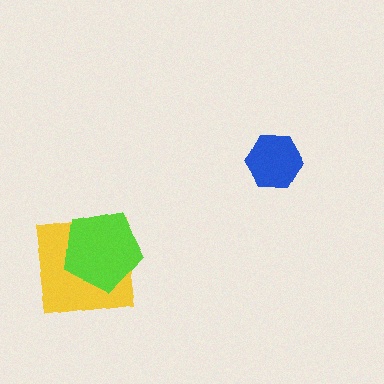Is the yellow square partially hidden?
Yes, it is partially covered by another shape.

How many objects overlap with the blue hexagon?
0 objects overlap with the blue hexagon.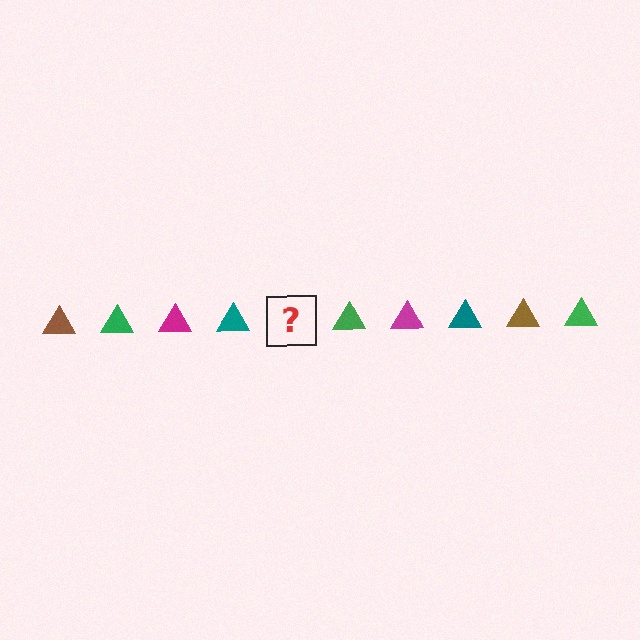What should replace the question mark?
The question mark should be replaced with a brown triangle.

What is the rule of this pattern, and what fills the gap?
The rule is that the pattern cycles through brown, green, magenta, teal triangles. The gap should be filled with a brown triangle.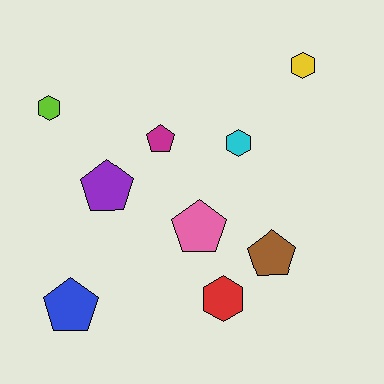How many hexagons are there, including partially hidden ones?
There are 4 hexagons.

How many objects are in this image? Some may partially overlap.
There are 9 objects.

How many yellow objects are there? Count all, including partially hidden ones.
There is 1 yellow object.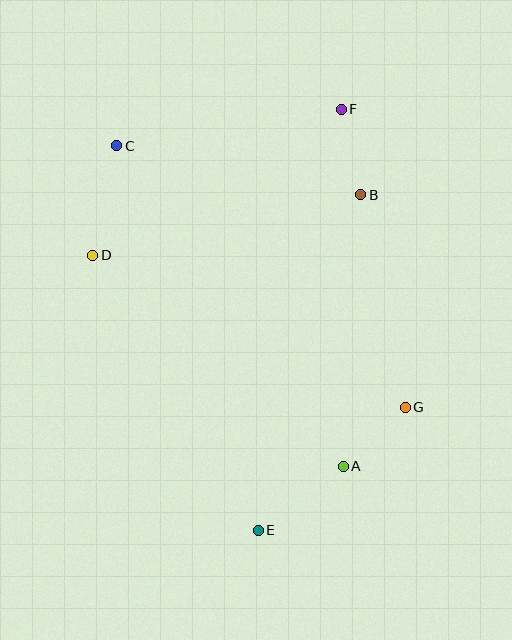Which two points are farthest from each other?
Points E and F are farthest from each other.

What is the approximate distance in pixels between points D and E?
The distance between D and E is approximately 321 pixels.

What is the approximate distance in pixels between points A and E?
The distance between A and E is approximately 106 pixels.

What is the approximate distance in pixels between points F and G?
The distance between F and G is approximately 305 pixels.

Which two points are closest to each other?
Points A and G are closest to each other.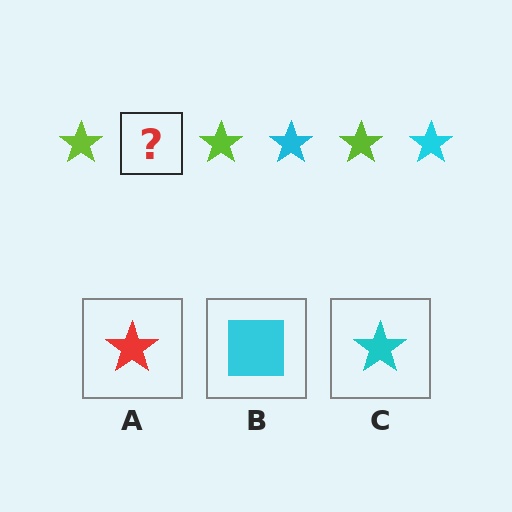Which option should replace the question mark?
Option C.